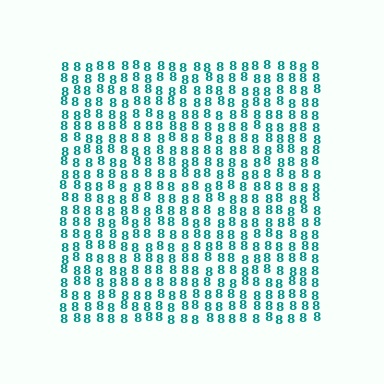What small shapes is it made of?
It is made of small digit 8's.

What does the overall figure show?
The overall figure shows a square.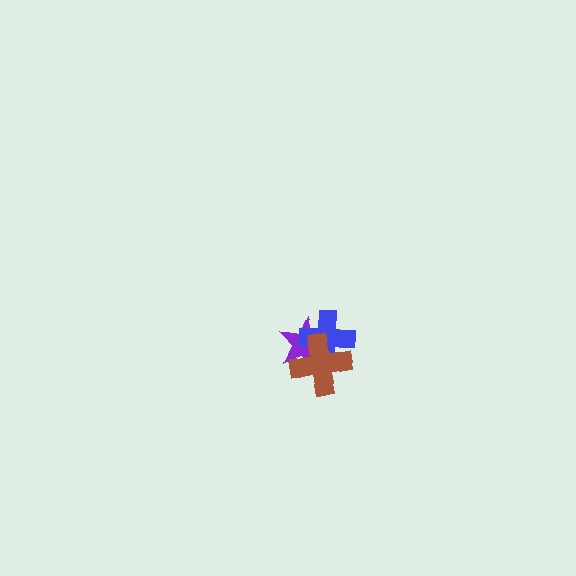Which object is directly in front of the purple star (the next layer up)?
The blue cross is directly in front of the purple star.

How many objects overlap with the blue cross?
2 objects overlap with the blue cross.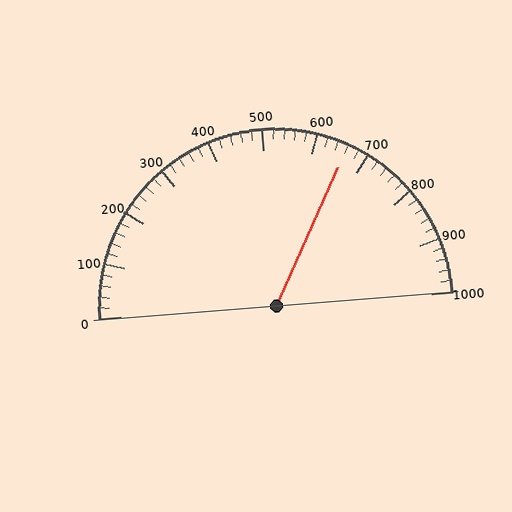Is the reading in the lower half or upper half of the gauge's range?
The reading is in the upper half of the range (0 to 1000).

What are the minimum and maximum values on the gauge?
The gauge ranges from 0 to 1000.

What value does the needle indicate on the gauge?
The needle indicates approximately 660.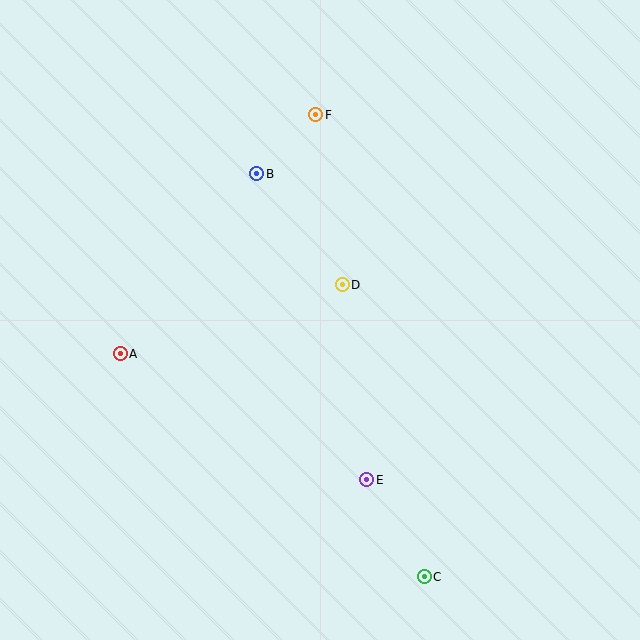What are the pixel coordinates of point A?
Point A is at (120, 354).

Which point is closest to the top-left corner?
Point B is closest to the top-left corner.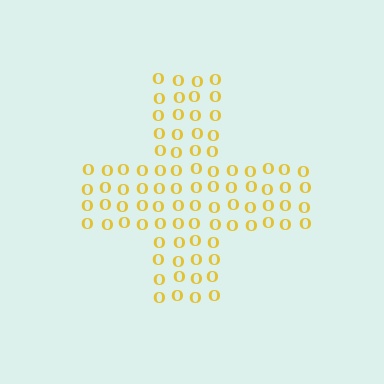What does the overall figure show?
The overall figure shows a cross.